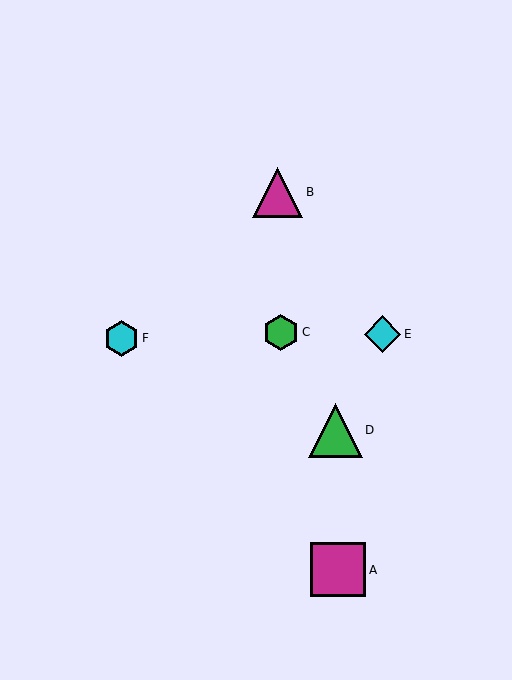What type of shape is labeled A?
Shape A is a magenta square.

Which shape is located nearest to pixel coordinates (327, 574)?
The magenta square (labeled A) at (338, 570) is nearest to that location.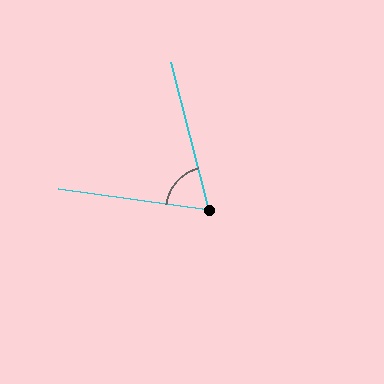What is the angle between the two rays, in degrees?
Approximately 68 degrees.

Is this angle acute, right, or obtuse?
It is acute.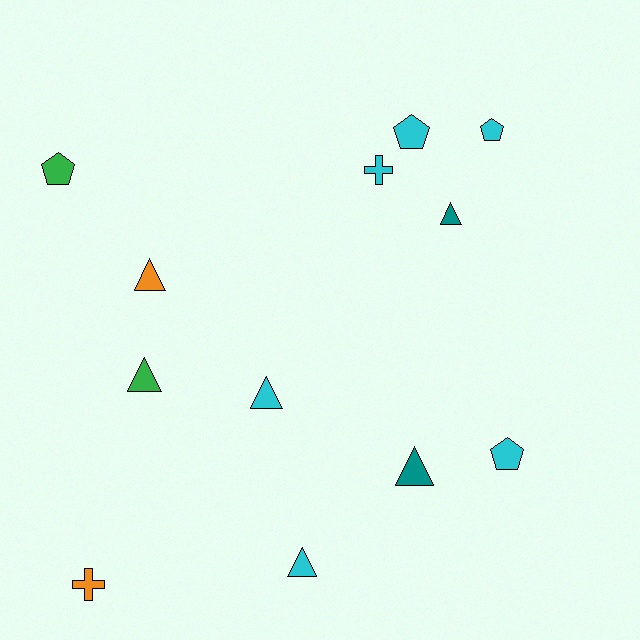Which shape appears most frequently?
Triangle, with 6 objects.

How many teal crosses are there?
There are no teal crosses.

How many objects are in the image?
There are 12 objects.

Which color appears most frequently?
Cyan, with 6 objects.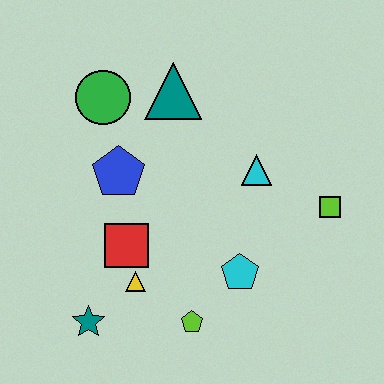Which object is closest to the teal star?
The yellow triangle is closest to the teal star.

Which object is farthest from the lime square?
The teal star is farthest from the lime square.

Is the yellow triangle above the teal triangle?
No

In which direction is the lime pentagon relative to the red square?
The lime pentagon is below the red square.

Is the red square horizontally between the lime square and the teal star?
Yes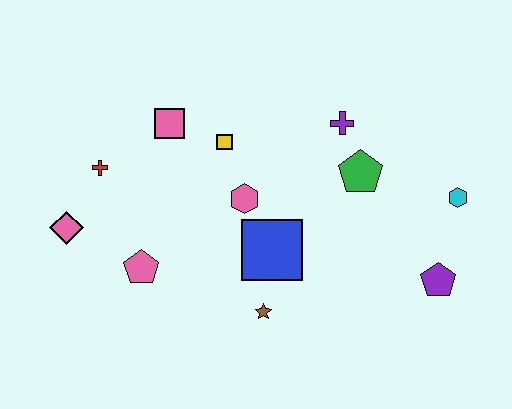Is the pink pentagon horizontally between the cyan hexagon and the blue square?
No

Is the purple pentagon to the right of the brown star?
Yes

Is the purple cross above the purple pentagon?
Yes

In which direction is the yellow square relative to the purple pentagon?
The yellow square is to the left of the purple pentagon.